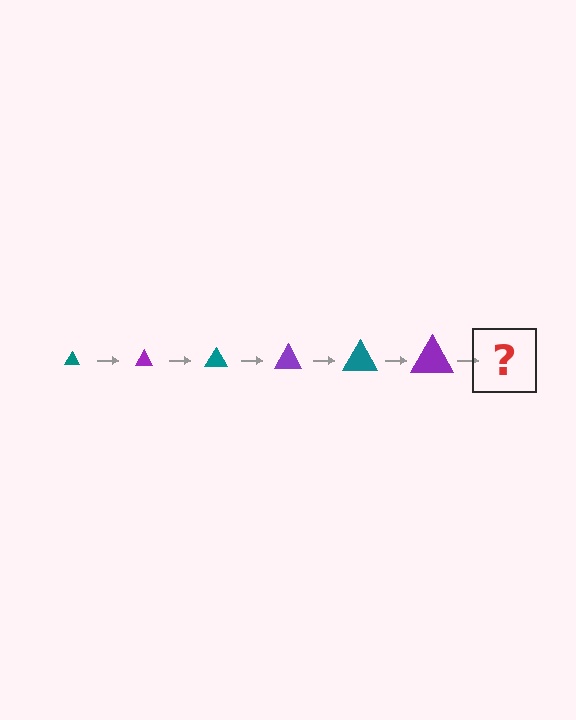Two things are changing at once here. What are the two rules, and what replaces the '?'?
The two rules are that the triangle grows larger each step and the color cycles through teal and purple. The '?' should be a teal triangle, larger than the previous one.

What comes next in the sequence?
The next element should be a teal triangle, larger than the previous one.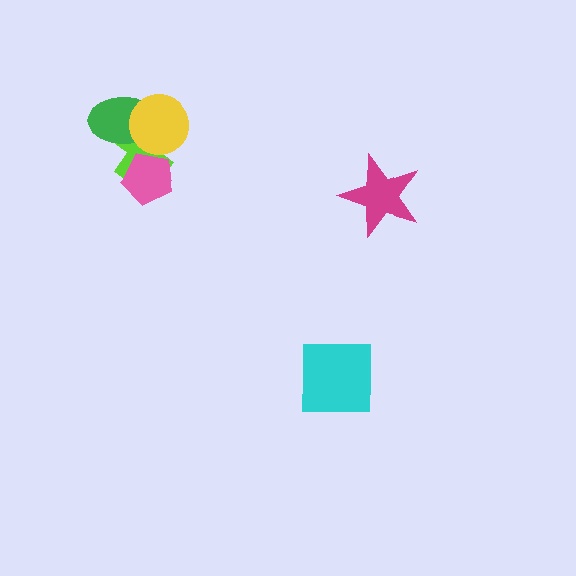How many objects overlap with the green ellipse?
2 objects overlap with the green ellipse.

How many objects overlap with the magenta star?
0 objects overlap with the magenta star.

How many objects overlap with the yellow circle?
2 objects overlap with the yellow circle.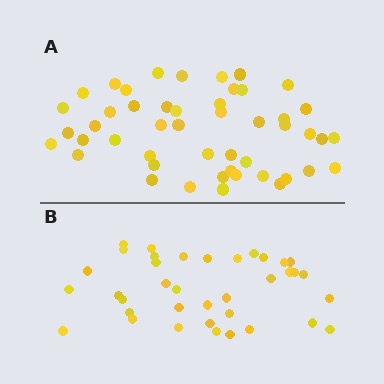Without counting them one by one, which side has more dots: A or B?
Region A (the top region) has more dots.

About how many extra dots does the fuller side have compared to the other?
Region A has roughly 12 or so more dots than region B.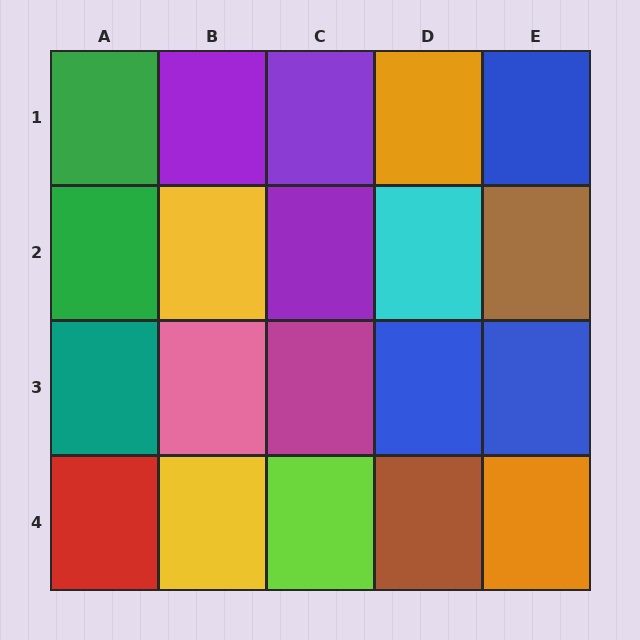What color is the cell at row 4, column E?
Orange.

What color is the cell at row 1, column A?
Green.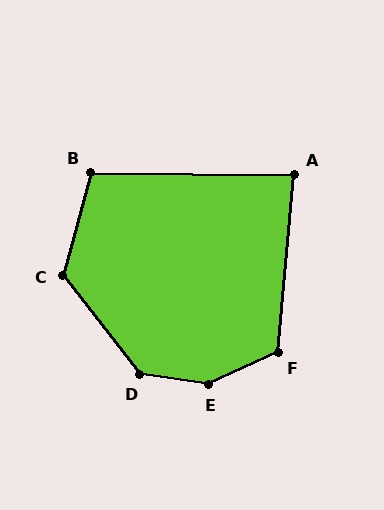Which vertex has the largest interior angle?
E, at approximately 147 degrees.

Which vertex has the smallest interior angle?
A, at approximately 85 degrees.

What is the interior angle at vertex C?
Approximately 127 degrees (obtuse).